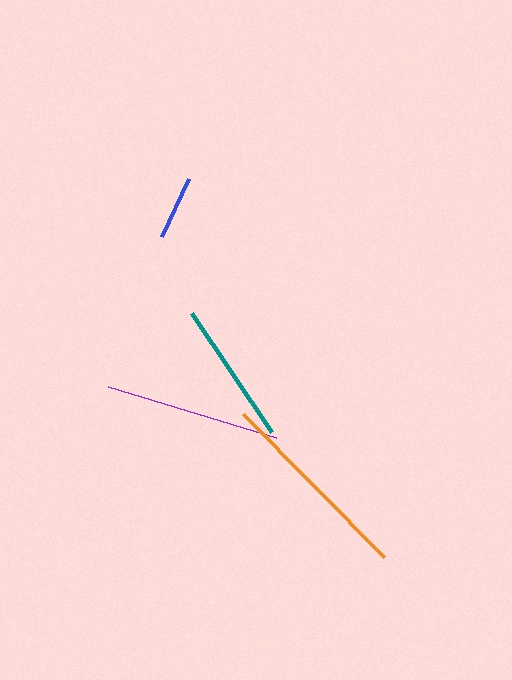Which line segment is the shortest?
The blue line is the shortest at approximately 64 pixels.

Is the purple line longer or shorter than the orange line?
The orange line is longer than the purple line.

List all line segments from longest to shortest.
From longest to shortest: orange, purple, teal, blue.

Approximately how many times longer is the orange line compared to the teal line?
The orange line is approximately 1.4 times the length of the teal line.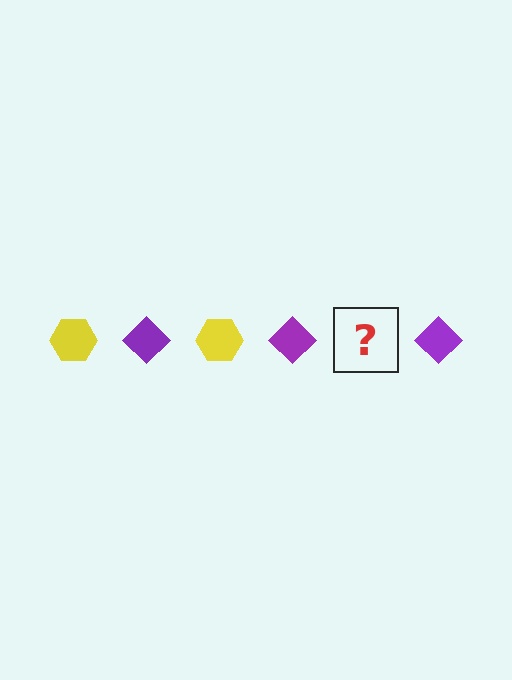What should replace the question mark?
The question mark should be replaced with a yellow hexagon.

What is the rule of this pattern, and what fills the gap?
The rule is that the pattern alternates between yellow hexagon and purple diamond. The gap should be filled with a yellow hexagon.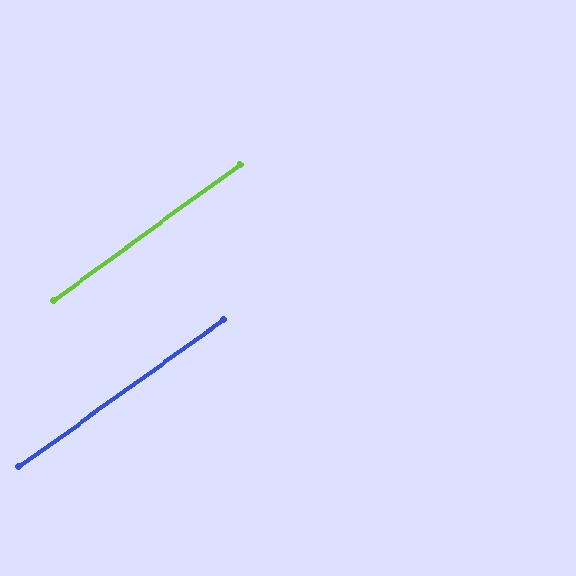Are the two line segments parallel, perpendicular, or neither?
Parallel — their directions differ by only 0.2°.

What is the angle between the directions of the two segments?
Approximately 0 degrees.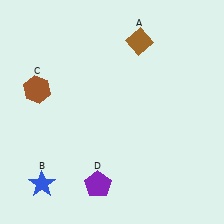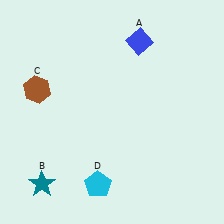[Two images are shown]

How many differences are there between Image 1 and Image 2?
There are 3 differences between the two images.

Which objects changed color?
A changed from brown to blue. B changed from blue to teal. D changed from purple to cyan.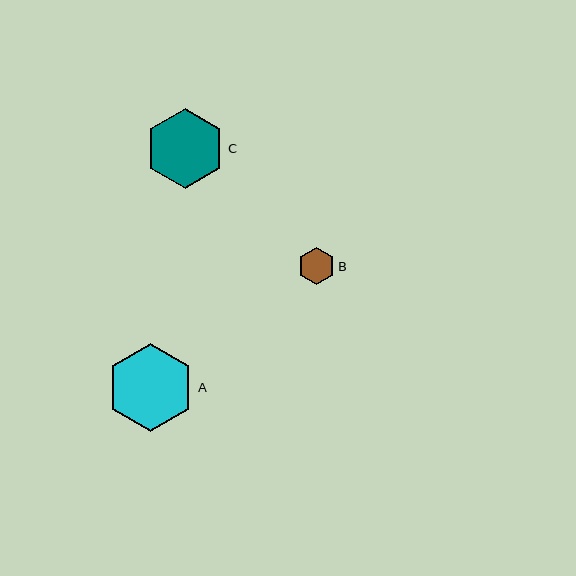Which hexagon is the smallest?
Hexagon B is the smallest with a size of approximately 37 pixels.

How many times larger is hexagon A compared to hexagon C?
Hexagon A is approximately 1.1 times the size of hexagon C.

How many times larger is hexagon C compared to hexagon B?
Hexagon C is approximately 2.1 times the size of hexagon B.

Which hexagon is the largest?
Hexagon A is the largest with a size of approximately 88 pixels.